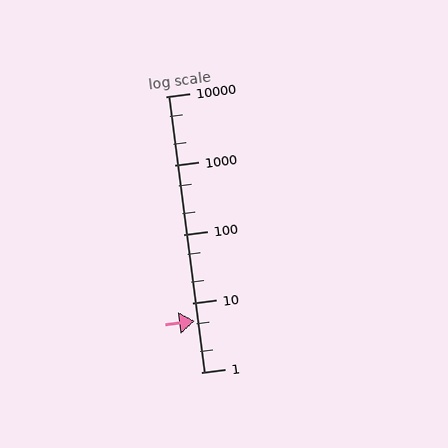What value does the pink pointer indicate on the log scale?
The pointer indicates approximately 5.5.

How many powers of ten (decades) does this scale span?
The scale spans 4 decades, from 1 to 10000.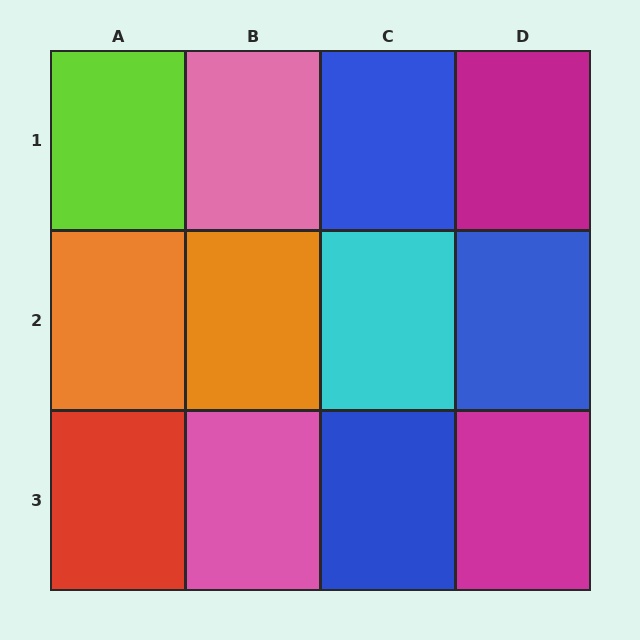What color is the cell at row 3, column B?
Pink.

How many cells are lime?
1 cell is lime.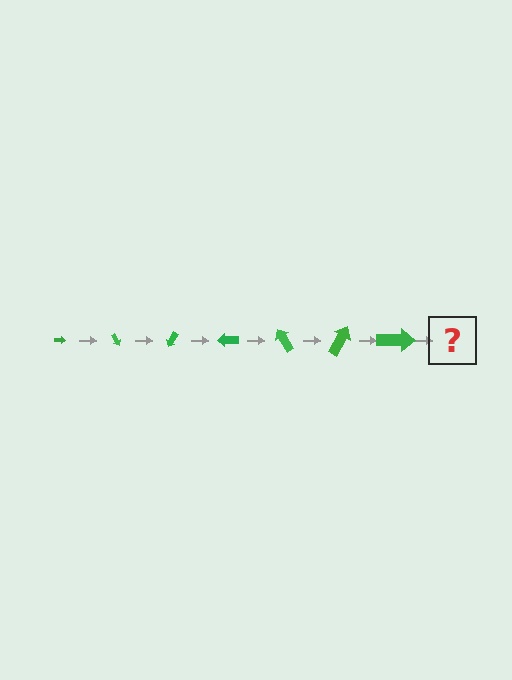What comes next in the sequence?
The next element should be an arrow, larger than the previous one and rotated 420 degrees from the start.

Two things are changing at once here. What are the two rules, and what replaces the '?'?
The two rules are that the arrow grows larger each step and it rotates 60 degrees each step. The '?' should be an arrow, larger than the previous one and rotated 420 degrees from the start.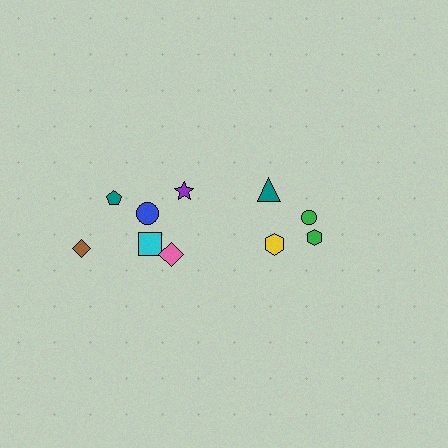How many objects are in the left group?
There are 6 objects.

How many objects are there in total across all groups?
There are 10 objects.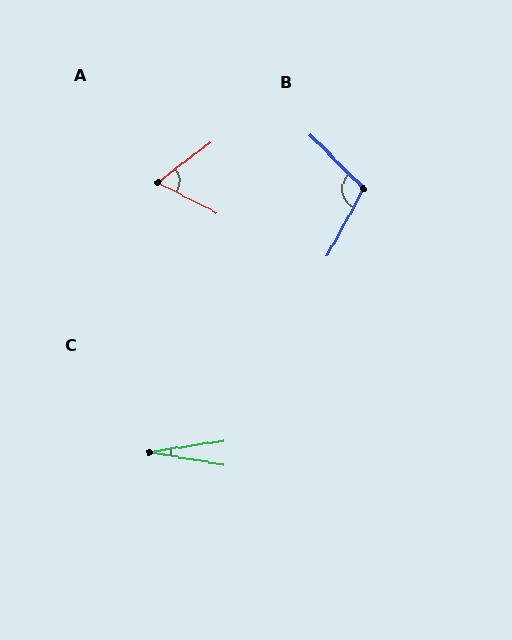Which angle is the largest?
B, at approximately 107 degrees.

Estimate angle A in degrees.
Approximately 65 degrees.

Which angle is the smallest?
C, at approximately 18 degrees.